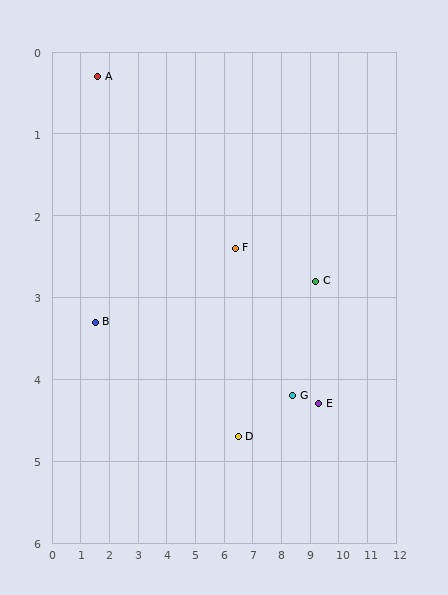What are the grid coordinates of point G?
Point G is at approximately (8.4, 4.2).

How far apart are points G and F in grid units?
Points G and F are about 2.7 grid units apart.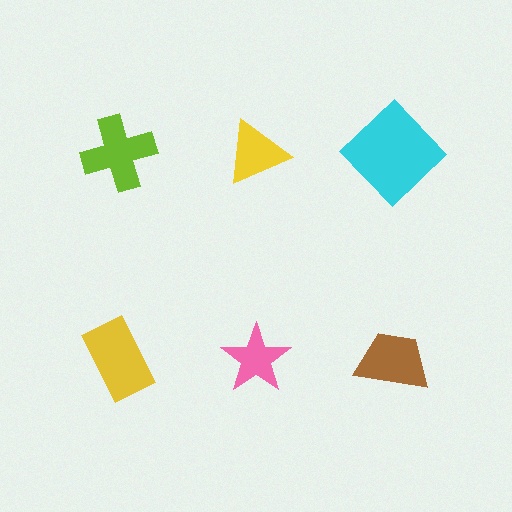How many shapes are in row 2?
3 shapes.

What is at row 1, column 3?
A cyan diamond.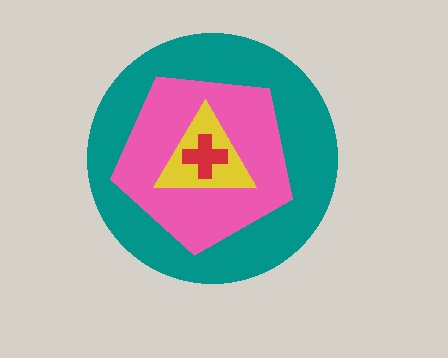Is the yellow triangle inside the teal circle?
Yes.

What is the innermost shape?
The red cross.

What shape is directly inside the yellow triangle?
The red cross.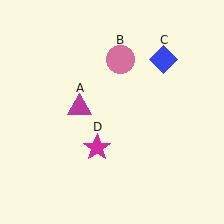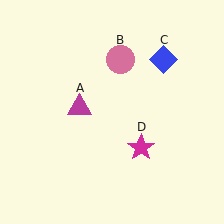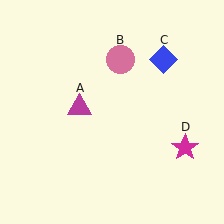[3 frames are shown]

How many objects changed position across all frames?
1 object changed position: magenta star (object D).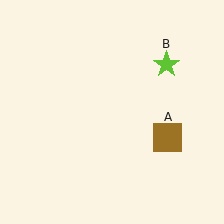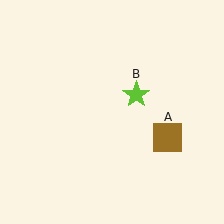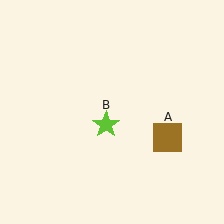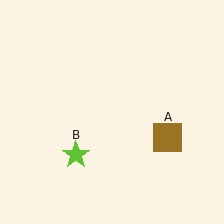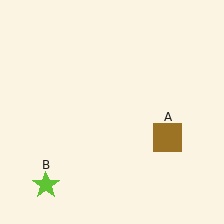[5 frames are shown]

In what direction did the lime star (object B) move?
The lime star (object B) moved down and to the left.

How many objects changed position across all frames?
1 object changed position: lime star (object B).